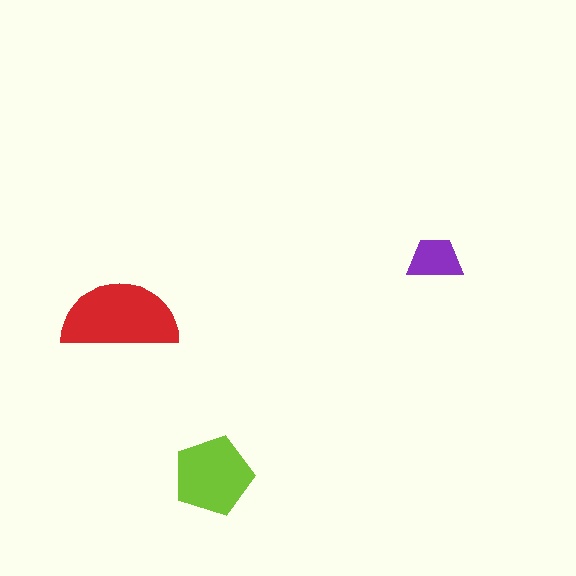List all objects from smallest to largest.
The purple trapezoid, the lime pentagon, the red semicircle.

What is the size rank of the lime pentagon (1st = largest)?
2nd.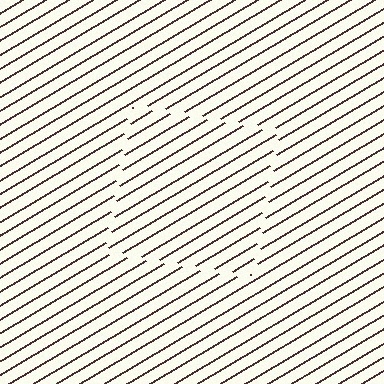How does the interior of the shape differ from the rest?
The interior of the shape contains the same grating, shifted by half a period — the contour is defined by the phase discontinuity where line-ends from the inner and outer gratings abut.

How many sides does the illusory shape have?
4 sides — the line-ends trace a square.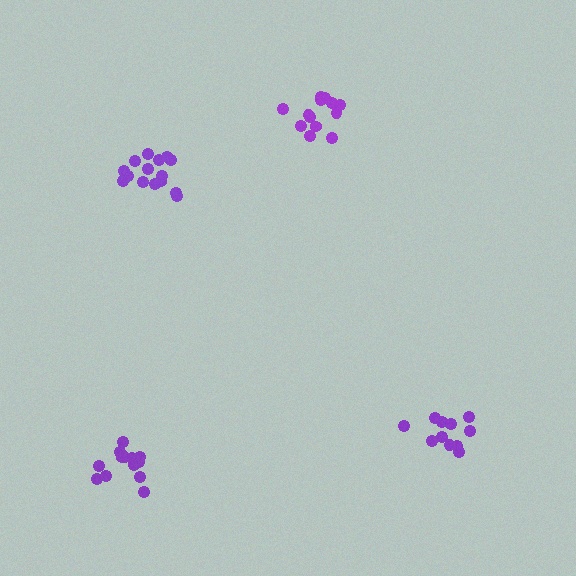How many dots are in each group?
Group 1: 13 dots, Group 2: 11 dots, Group 3: 15 dots, Group 4: 13 dots (52 total).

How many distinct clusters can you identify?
There are 4 distinct clusters.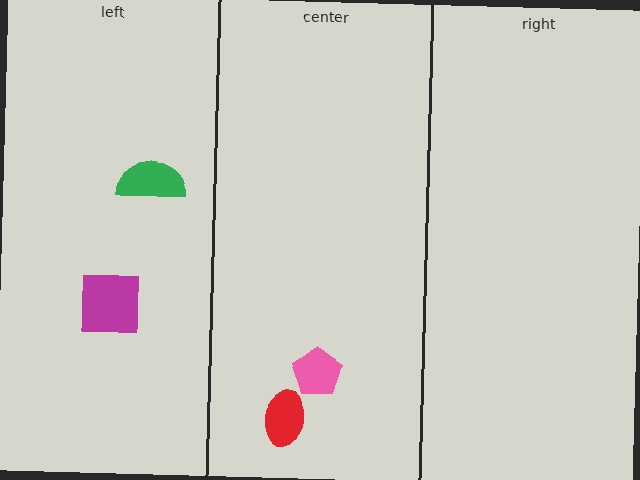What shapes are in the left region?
The green semicircle, the magenta square.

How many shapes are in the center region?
2.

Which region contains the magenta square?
The left region.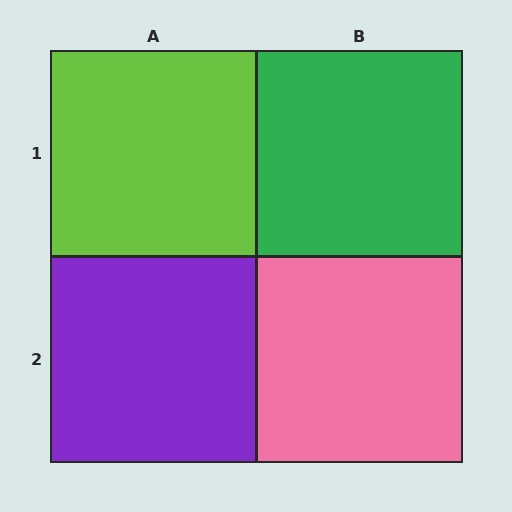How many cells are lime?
1 cell is lime.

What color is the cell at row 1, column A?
Lime.